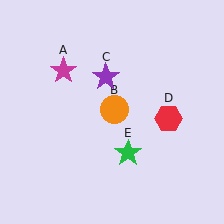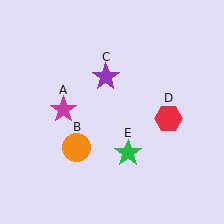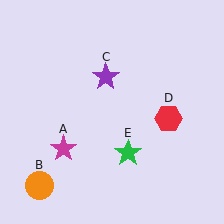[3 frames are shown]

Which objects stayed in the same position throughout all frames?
Purple star (object C) and red hexagon (object D) and green star (object E) remained stationary.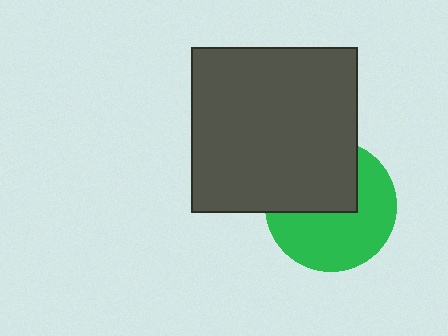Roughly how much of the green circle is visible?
About half of it is visible (roughly 57%).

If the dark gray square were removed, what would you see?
You would see the complete green circle.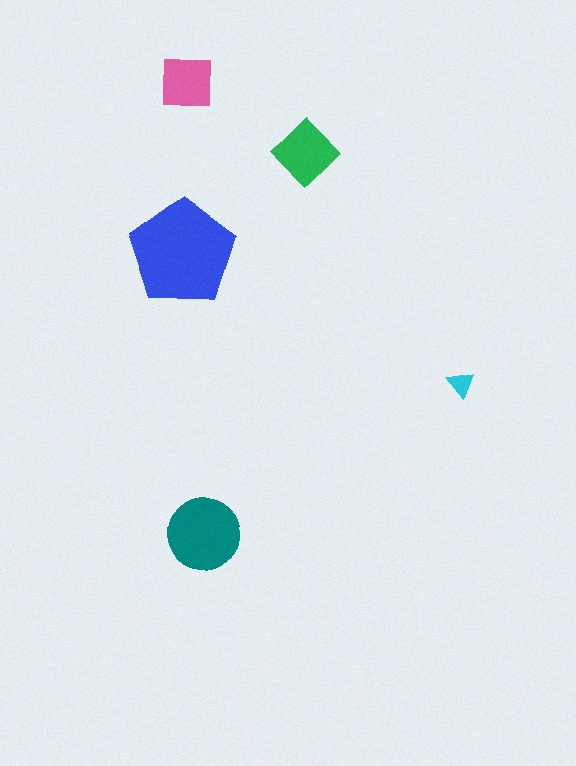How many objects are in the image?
There are 5 objects in the image.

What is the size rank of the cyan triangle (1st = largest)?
5th.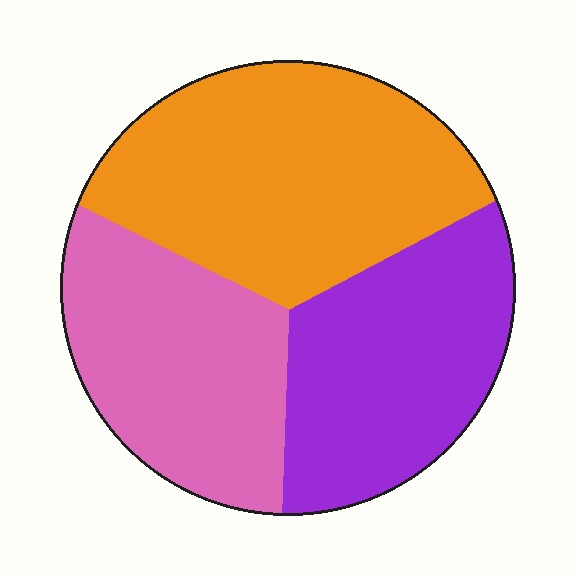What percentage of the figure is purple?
Purple takes up between a quarter and a half of the figure.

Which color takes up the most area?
Orange, at roughly 40%.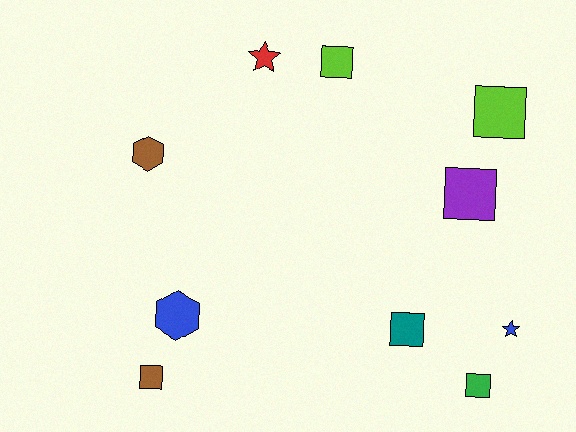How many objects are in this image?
There are 10 objects.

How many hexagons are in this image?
There are 2 hexagons.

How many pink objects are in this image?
There are no pink objects.